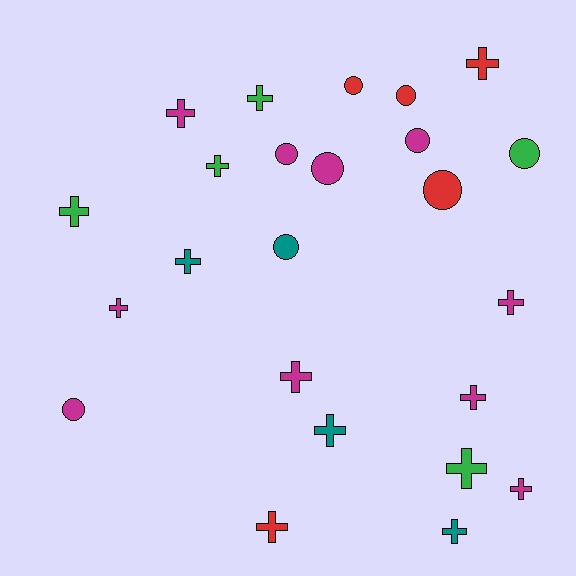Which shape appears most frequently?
Cross, with 15 objects.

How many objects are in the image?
There are 24 objects.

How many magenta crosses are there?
There are 6 magenta crosses.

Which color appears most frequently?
Magenta, with 10 objects.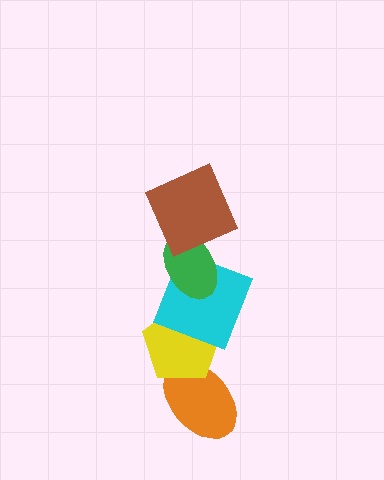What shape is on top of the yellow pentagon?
The cyan square is on top of the yellow pentagon.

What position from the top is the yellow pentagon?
The yellow pentagon is 4th from the top.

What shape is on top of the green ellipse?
The brown square is on top of the green ellipse.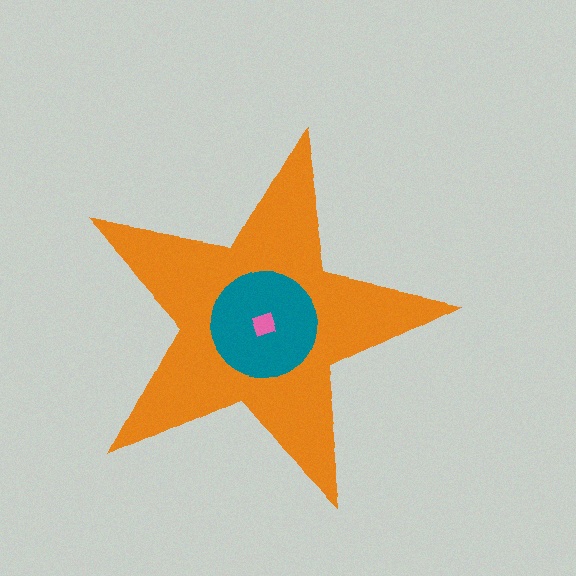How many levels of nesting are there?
3.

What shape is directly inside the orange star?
The teal circle.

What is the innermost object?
The pink diamond.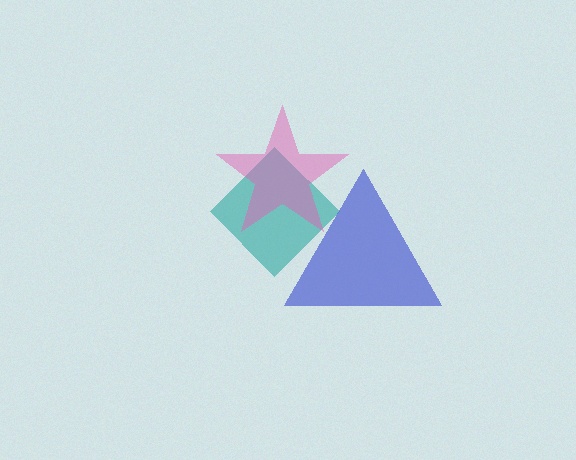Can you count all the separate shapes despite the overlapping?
Yes, there are 3 separate shapes.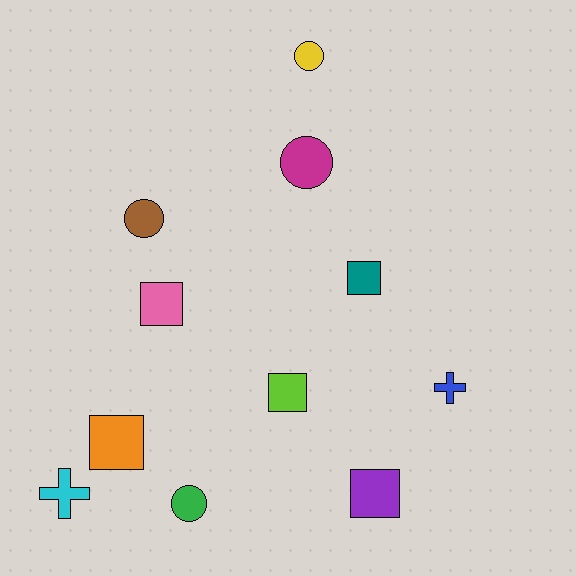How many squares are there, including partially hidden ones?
There are 5 squares.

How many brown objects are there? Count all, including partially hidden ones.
There is 1 brown object.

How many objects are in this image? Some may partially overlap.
There are 11 objects.